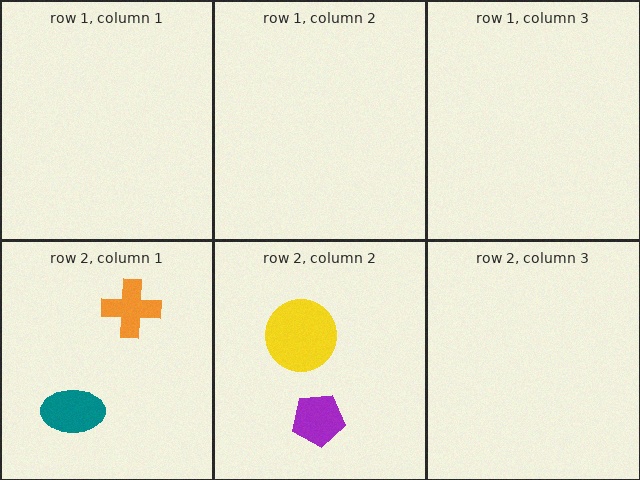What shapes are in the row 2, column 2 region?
The purple pentagon, the yellow circle.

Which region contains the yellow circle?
The row 2, column 2 region.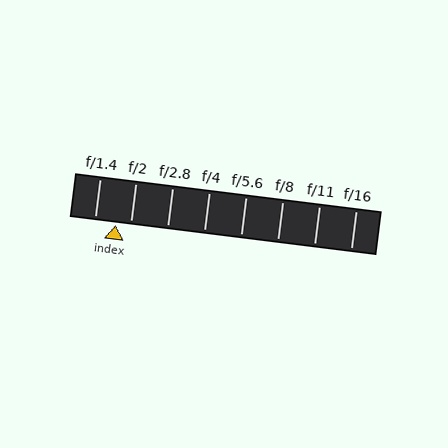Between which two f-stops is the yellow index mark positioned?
The index mark is between f/1.4 and f/2.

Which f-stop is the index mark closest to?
The index mark is closest to f/2.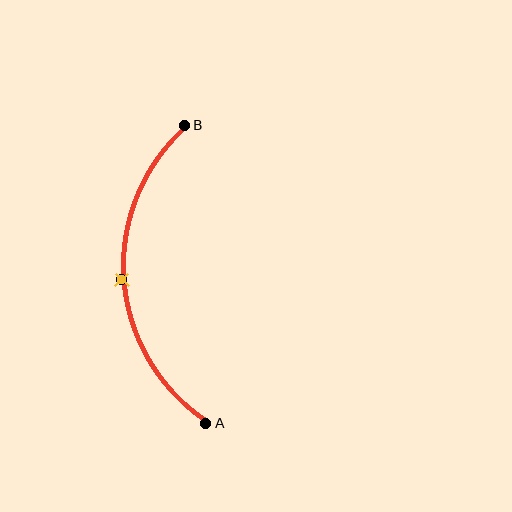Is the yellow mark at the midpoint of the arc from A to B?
Yes. The yellow mark lies on the arc at equal arc-length from both A and B — it is the arc midpoint.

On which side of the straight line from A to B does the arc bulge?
The arc bulges to the left of the straight line connecting A and B.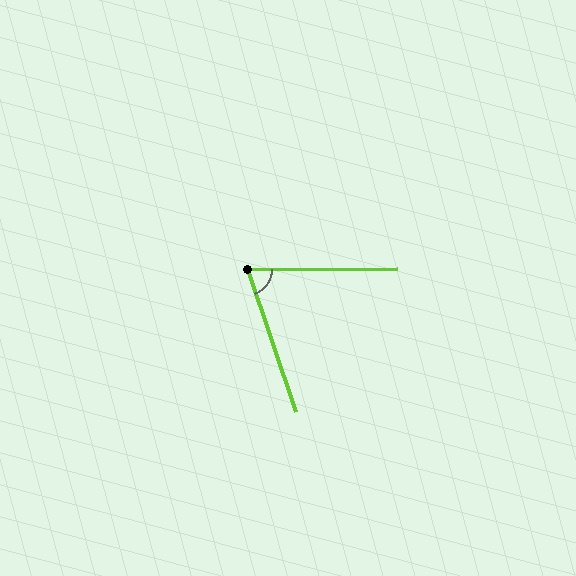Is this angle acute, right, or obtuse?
It is acute.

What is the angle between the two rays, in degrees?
Approximately 72 degrees.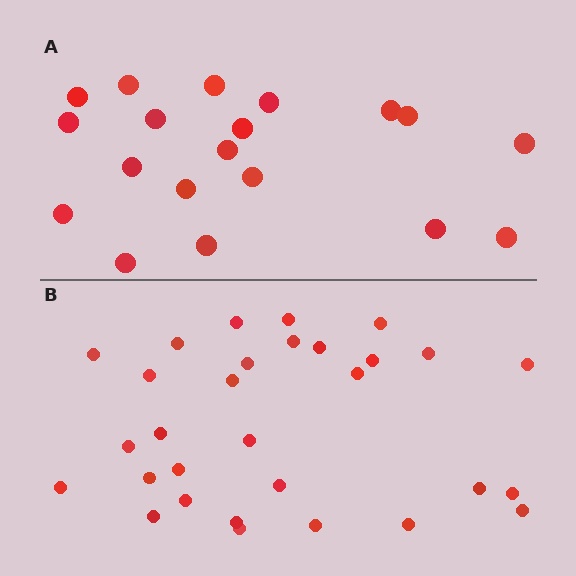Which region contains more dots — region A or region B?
Region B (the bottom region) has more dots.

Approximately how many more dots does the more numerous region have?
Region B has roughly 12 or so more dots than region A.